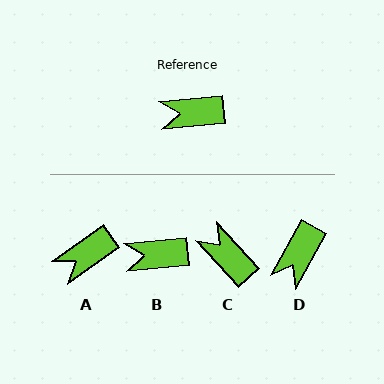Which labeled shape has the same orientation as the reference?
B.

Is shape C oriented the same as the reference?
No, it is off by about 54 degrees.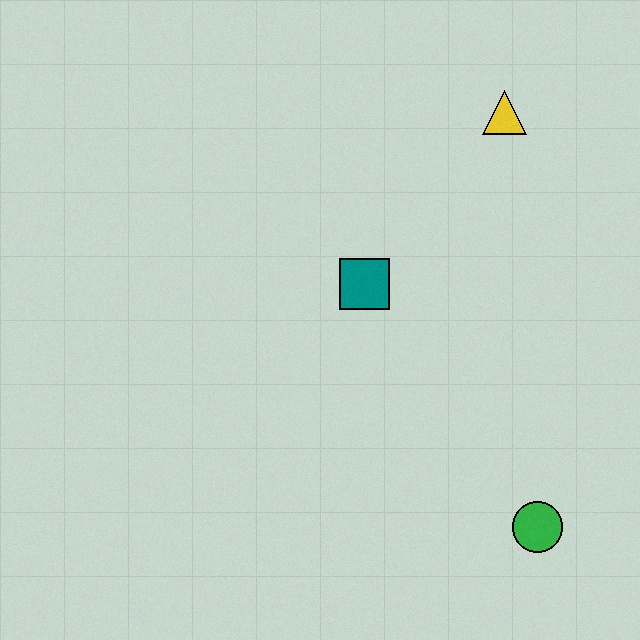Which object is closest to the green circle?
The teal square is closest to the green circle.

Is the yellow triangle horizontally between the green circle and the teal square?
Yes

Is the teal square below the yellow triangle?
Yes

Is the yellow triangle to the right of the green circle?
No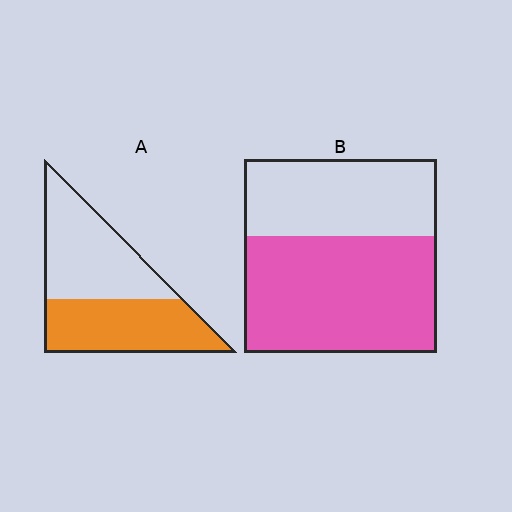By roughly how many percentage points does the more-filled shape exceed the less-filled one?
By roughly 15 percentage points (B over A).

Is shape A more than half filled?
Roughly half.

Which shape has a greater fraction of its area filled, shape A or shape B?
Shape B.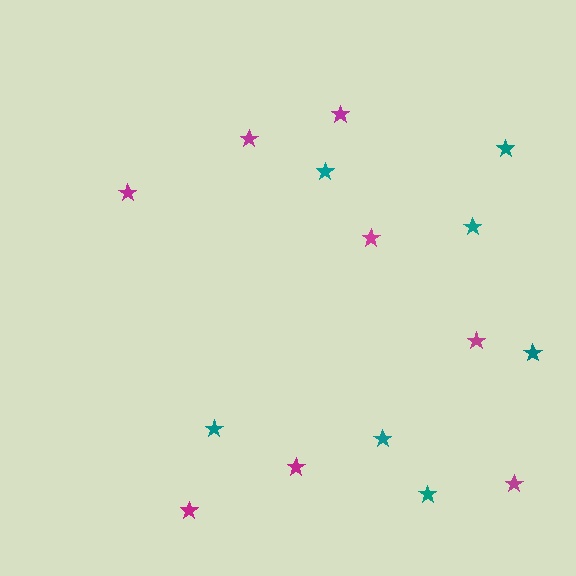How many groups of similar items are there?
There are 2 groups: one group of magenta stars (8) and one group of teal stars (7).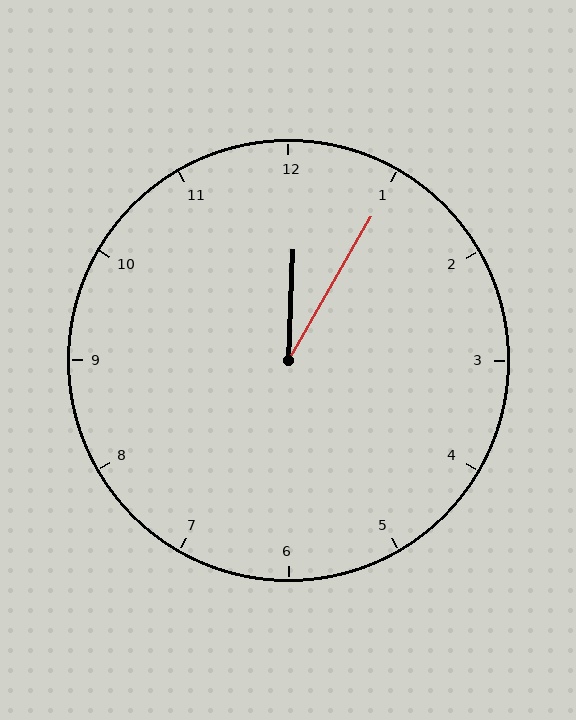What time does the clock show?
12:05.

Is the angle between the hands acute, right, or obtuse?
It is acute.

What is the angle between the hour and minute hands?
Approximately 28 degrees.